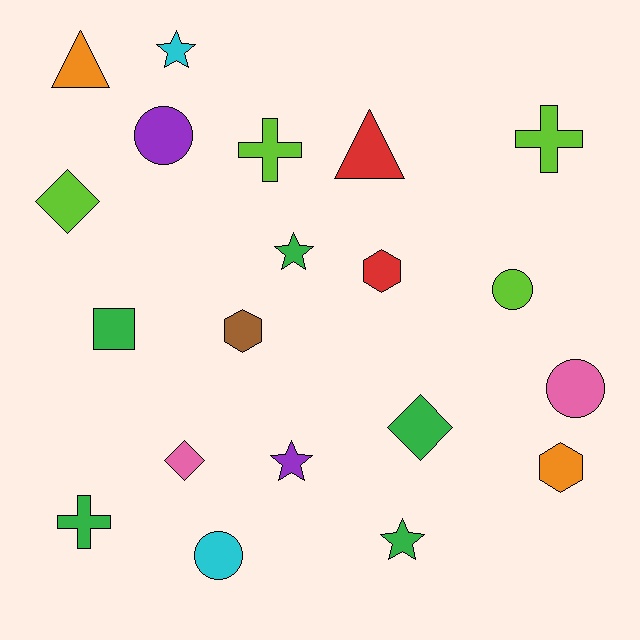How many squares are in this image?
There is 1 square.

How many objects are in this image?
There are 20 objects.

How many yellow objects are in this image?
There are no yellow objects.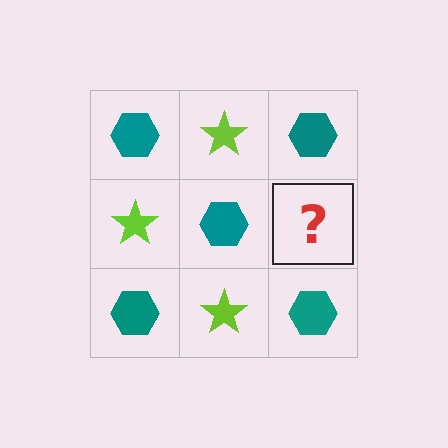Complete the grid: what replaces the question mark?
The question mark should be replaced with a lime star.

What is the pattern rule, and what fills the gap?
The rule is that it alternates teal hexagon and lime star in a checkerboard pattern. The gap should be filled with a lime star.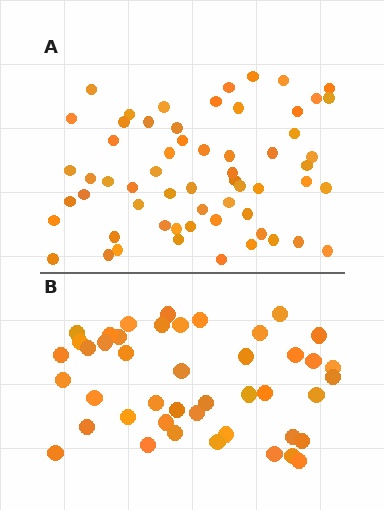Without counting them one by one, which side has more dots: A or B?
Region A (the top region) has more dots.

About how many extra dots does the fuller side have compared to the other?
Region A has approximately 15 more dots than region B.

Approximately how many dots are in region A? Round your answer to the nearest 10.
About 60 dots.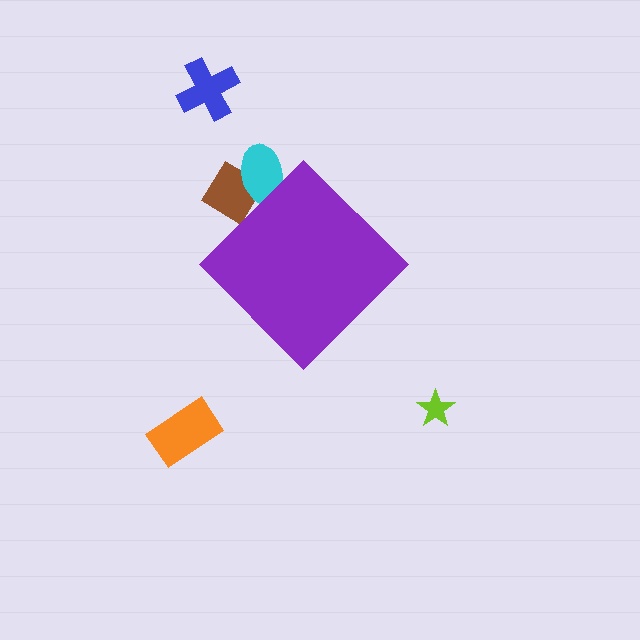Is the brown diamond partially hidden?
Yes, the brown diamond is partially hidden behind the purple diamond.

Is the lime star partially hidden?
No, the lime star is fully visible.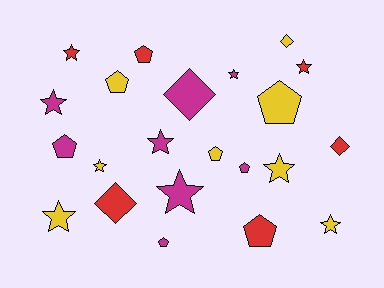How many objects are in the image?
There are 22 objects.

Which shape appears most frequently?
Star, with 10 objects.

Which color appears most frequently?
Magenta, with 8 objects.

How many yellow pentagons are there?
There are 3 yellow pentagons.